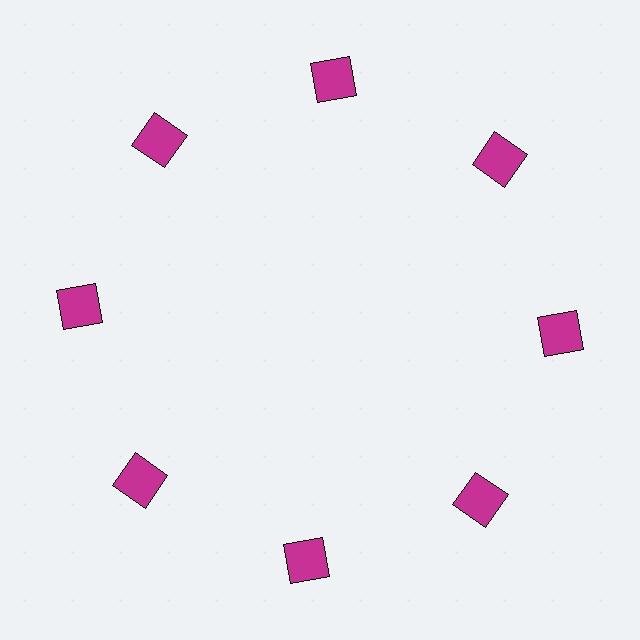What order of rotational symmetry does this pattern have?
This pattern has 8-fold rotational symmetry.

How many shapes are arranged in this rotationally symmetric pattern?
There are 8 shapes, arranged in 8 groups of 1.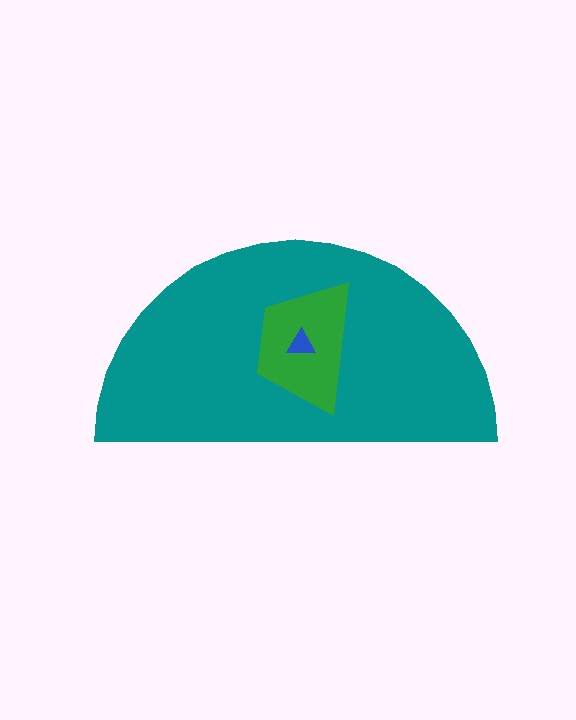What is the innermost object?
The blue triangle.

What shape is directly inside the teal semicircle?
The green trapezoid.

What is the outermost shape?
The teal semicircle.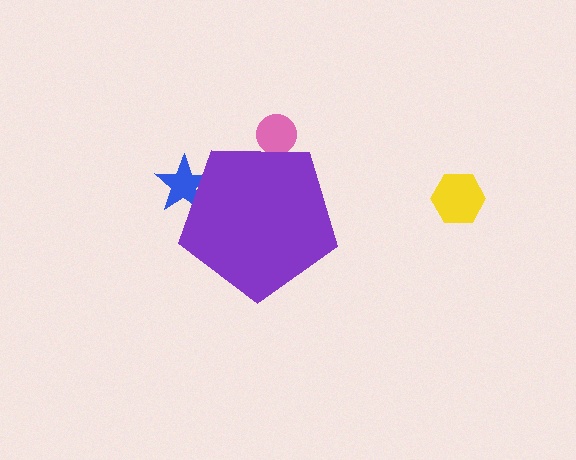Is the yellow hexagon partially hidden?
No, the yellow hexagon is fully visible.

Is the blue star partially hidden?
Yes, the blue star is partially hidden behind the purple pentagon.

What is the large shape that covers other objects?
A purple pentagon.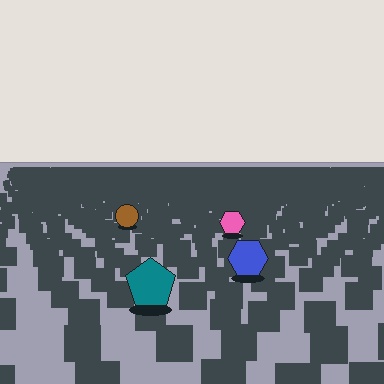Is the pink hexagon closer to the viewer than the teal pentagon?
No. The teal pentagon is closer — you can tell from the texture gradient: the ground texture is coarser near it.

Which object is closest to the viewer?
The teal pentagon is closest. The texture marks near it are larger and more spread out.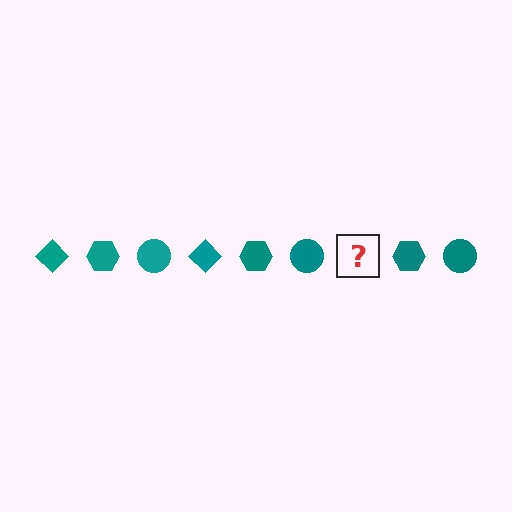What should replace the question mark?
The question mark should be replaced with a teal diamond.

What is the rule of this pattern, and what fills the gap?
The rule is that the pattern cycles through diamond, hexagon, circle shapes in teal. The gap should be filled with a teal diamond.